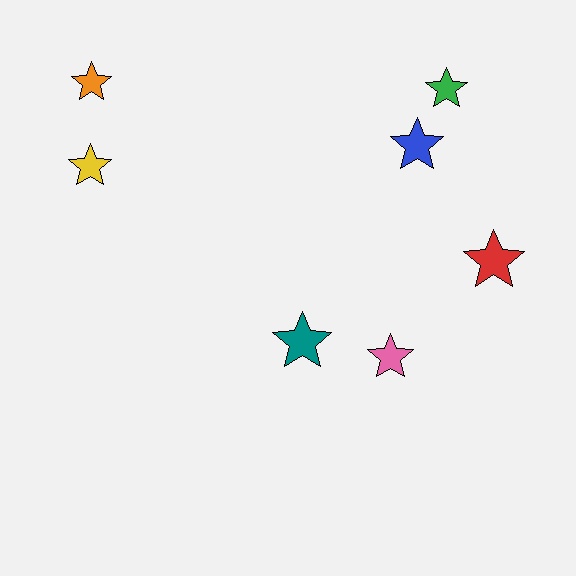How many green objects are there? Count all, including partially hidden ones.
There is 1 green object.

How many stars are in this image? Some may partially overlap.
There are 7 stars.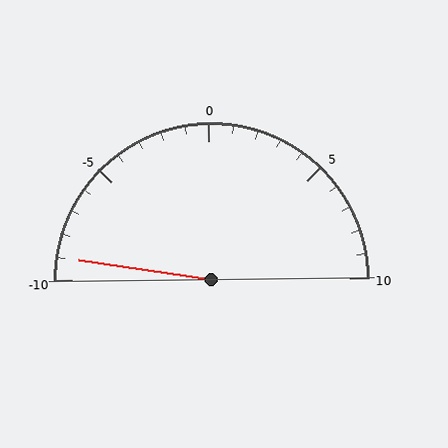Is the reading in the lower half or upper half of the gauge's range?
The reading is in the lower half of the range (-10 to 10).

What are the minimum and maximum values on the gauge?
The gauge ranges from -10 to 10.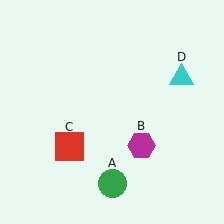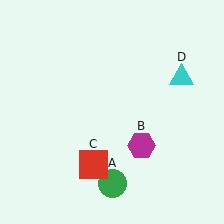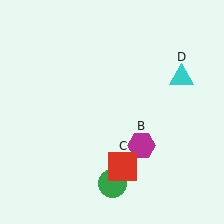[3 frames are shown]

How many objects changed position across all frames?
1 object changed position: red square (object C).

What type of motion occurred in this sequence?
The red square (object C) rotated counterclockwise around the center of the scene.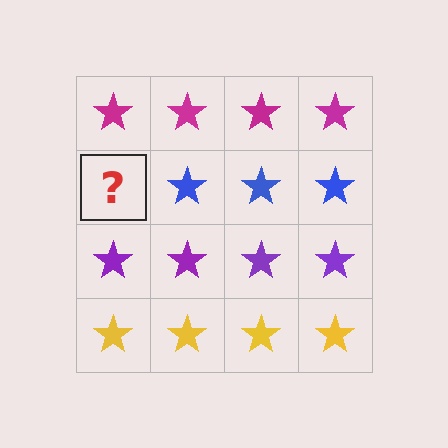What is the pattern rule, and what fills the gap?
The rule is that each row has a consistent color. The gap should be filled with a blue star.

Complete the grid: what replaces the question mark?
The question mark should be replaced with a blue star.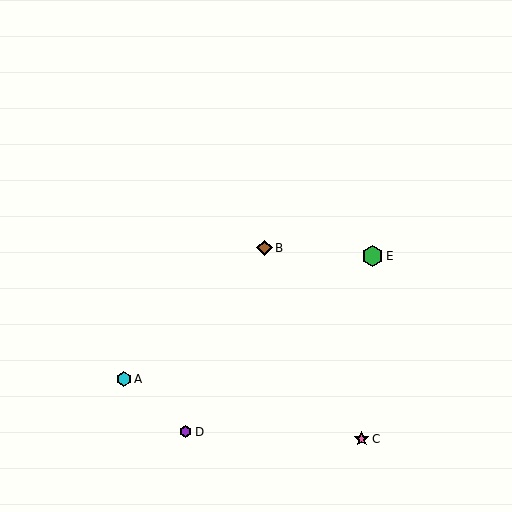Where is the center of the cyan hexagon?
The center of the cyan hexagon is at (124, 379).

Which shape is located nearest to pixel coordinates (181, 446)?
The purple hexagon (labeled D) at (186, 432) is nearest to that location.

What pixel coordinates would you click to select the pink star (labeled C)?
Click at (362, 439) to select the pink star C.